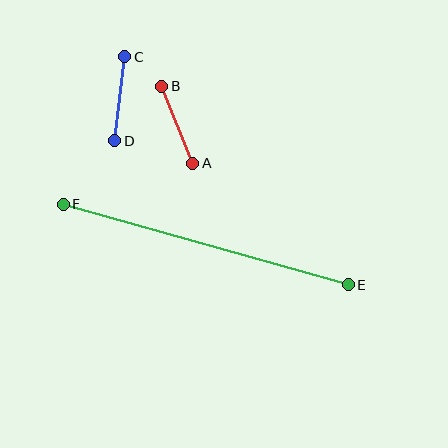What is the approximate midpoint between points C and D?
The midpoint is at approximately (120, 99) pixels.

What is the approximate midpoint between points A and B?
The midpoint is at approximately (177, 125) pixels.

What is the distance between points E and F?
The distance is approximately 296 pixels.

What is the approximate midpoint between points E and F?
The midpoint is at approximately (206, 244) pixels.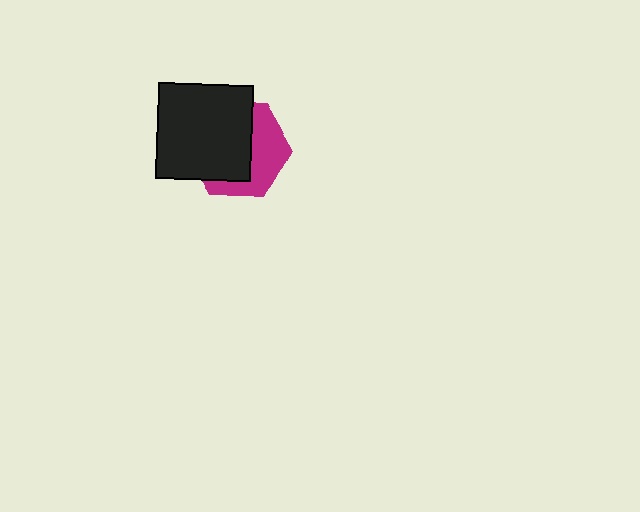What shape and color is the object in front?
The object in front is a black square.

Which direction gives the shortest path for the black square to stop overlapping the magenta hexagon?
Moving toward the upper-left gives the shortest separation.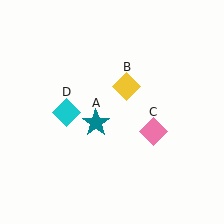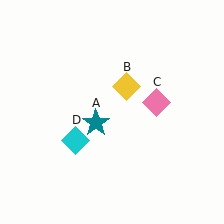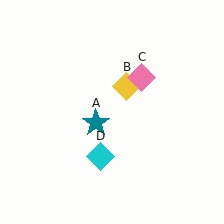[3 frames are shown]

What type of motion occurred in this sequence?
The pink diamond (object C), cyan diamond (object D) rotated counterclockwise around the center of the scene.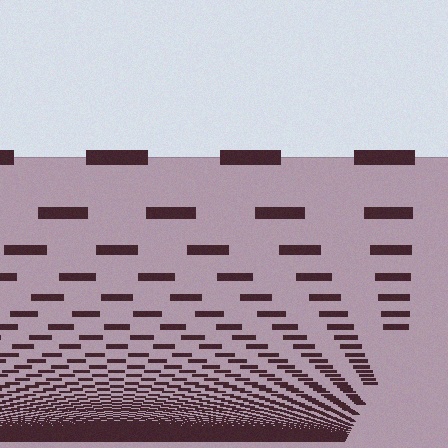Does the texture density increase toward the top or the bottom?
Density increases toward the bottom.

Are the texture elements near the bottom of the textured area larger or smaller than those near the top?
Smaller. The gradient is inverted — elements near the bottom are smaller and denser.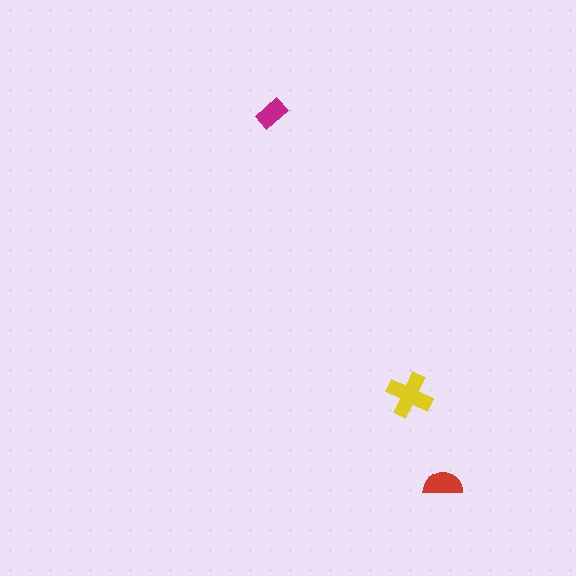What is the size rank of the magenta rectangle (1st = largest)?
3rd.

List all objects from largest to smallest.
The yellow cross, the red semicircle, the magenta rectangle.